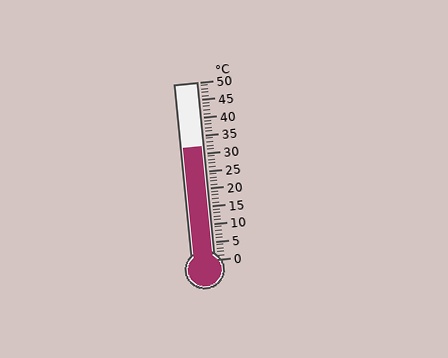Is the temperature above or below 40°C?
The temperature is below 40°C.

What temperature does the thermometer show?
The thermometer shows approximately 32°C.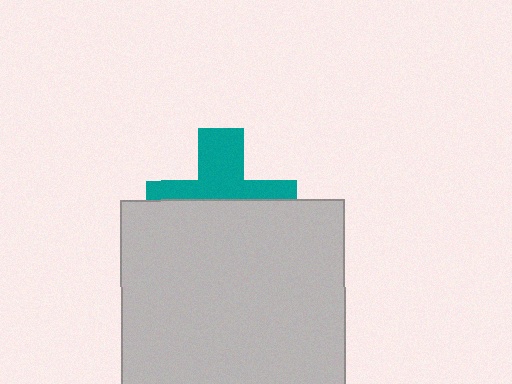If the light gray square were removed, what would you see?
You would see the complete teal cross.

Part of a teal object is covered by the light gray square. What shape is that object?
It is a cross.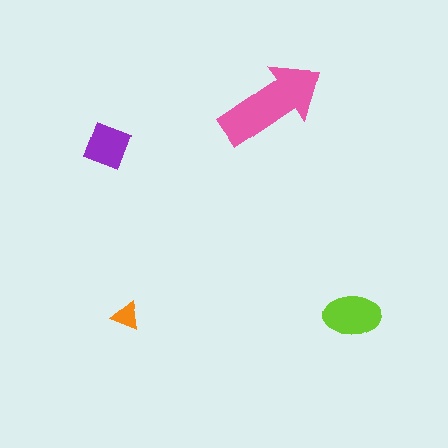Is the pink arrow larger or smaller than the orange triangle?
Larger.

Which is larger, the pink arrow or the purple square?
The pink arrow.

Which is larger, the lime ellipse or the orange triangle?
The lime ellipse.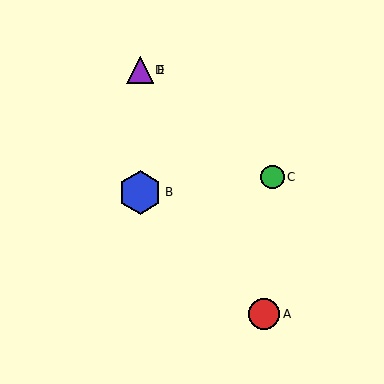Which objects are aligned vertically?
Objects B, D, E are aligned vertically.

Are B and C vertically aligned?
No, B is at x≈140 and C is at x≈273.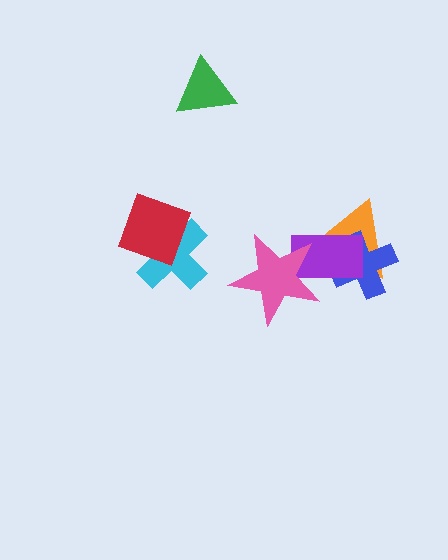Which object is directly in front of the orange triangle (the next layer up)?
The blue cross is directly in front of the orange triangle.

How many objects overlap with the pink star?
2 objects overlap with the pink star.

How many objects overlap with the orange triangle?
3 objects overlap with the orange triangle.